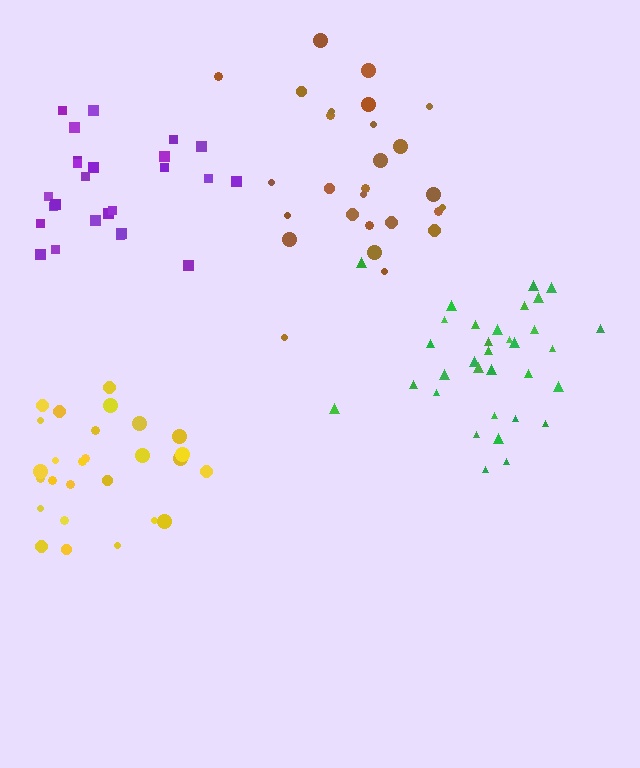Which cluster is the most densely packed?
Brown.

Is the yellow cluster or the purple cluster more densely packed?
Yellow.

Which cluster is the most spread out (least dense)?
Purple.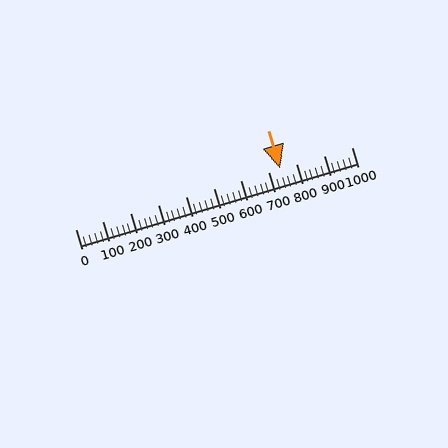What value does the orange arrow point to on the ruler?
The orange arrow points to approximately 740.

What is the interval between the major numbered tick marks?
The major tick marks are spaced 100 units apart.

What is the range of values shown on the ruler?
The ruler shows values from 0 to 1000.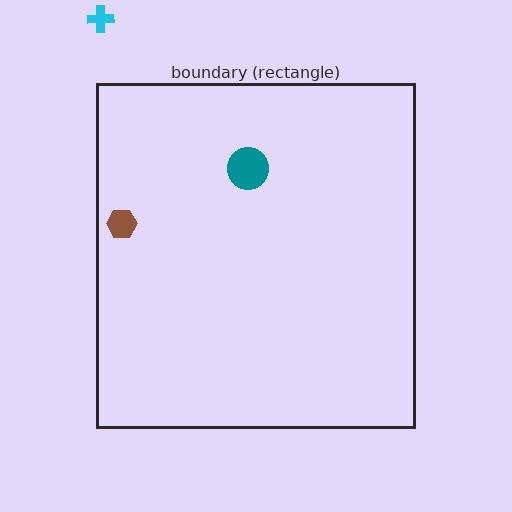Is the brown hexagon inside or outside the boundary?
Inside.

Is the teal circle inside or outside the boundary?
Inside.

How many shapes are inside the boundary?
2 inside, 1 outside.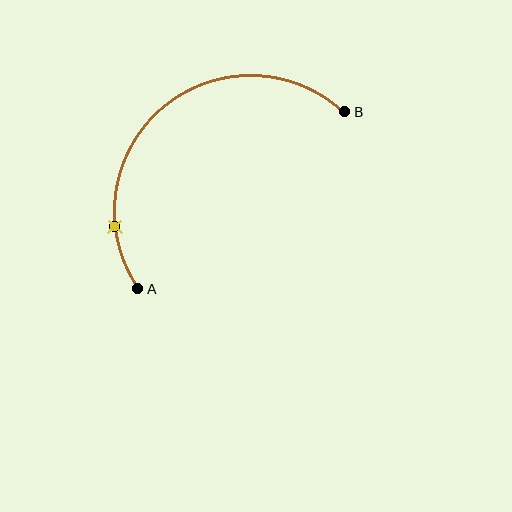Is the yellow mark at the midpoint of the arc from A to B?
No. The yellow mark lies on the arc but is closer to endpoint A. The arc midpoint would be at the point on the curve equidistant along the arc from both A and B.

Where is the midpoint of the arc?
The arc midpoint is the point on the curve farthest from the straight line joining A and B. It sits above and to the left of that line.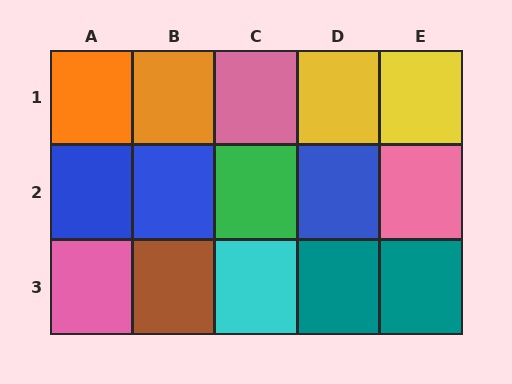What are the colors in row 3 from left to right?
Pink, brown, cyan, teal, teal.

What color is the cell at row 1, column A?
Orange.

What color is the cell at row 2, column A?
Blue.